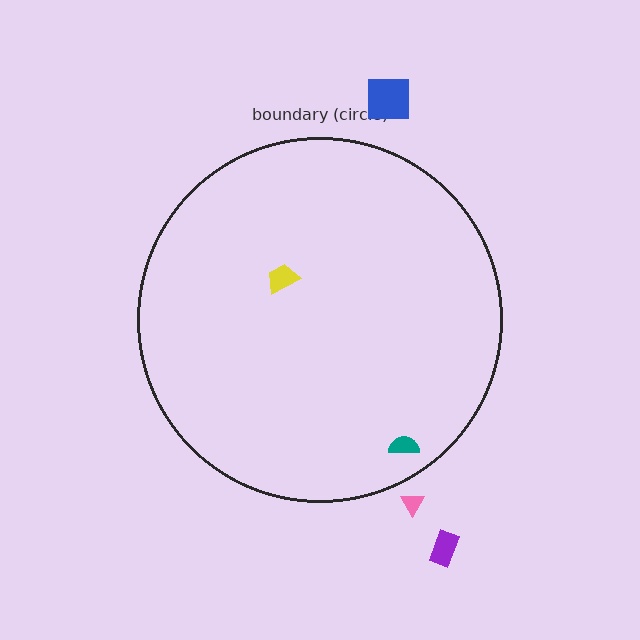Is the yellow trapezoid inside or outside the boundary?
Inside.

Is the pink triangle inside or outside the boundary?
Outside.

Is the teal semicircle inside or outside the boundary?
Inside.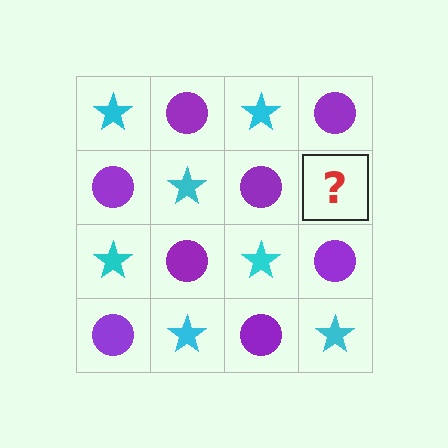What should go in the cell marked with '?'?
The missing cell should contain a cyan star.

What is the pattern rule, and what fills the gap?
The rule is that it alternates cyan star and purple circle in a checkerboard pattern. The gap should be filled with a cyan star.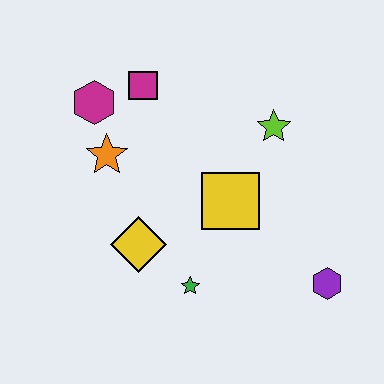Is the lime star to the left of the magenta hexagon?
No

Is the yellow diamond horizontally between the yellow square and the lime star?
No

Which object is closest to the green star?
The yellow diamond is closest to the green star.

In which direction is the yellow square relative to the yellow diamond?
The yellow square is to the right of the yellow diamond.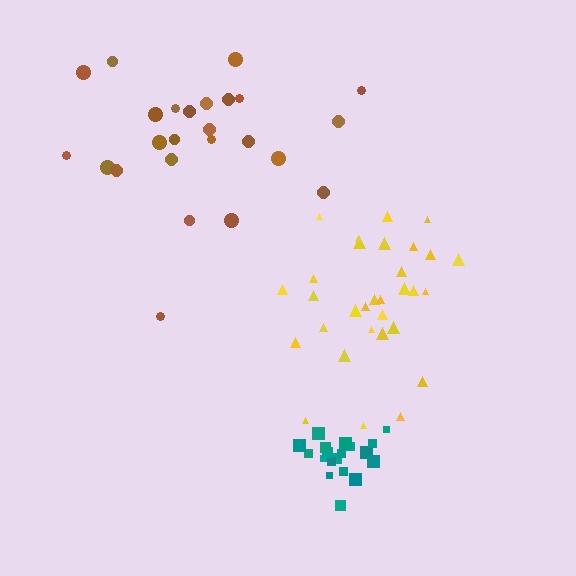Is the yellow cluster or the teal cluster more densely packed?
Teal.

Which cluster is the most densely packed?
Teal.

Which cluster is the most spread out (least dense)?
Brown.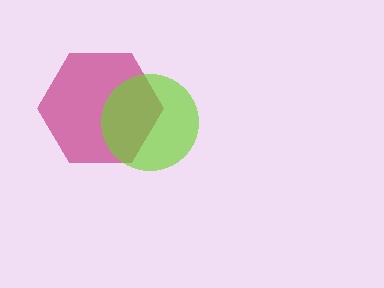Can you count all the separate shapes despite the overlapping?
Yes, there are 2 separate shapes.